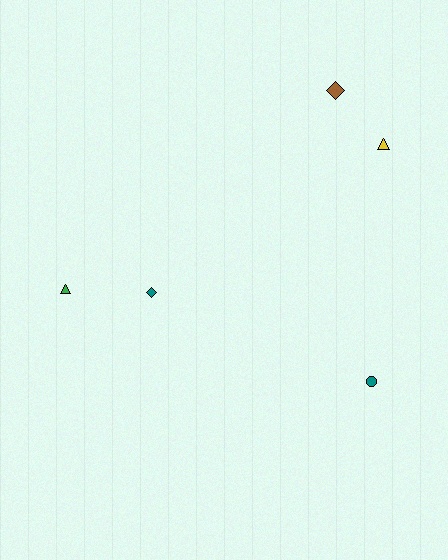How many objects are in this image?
There are 5 objects.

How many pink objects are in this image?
There are no pink objects.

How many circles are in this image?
There is 1 circle.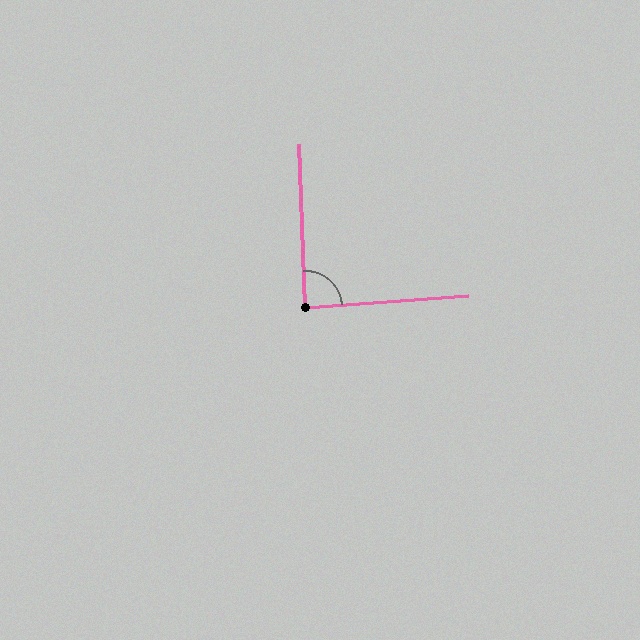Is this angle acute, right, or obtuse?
It is approximately a right angle.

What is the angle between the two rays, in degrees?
Approximately 88 degrees.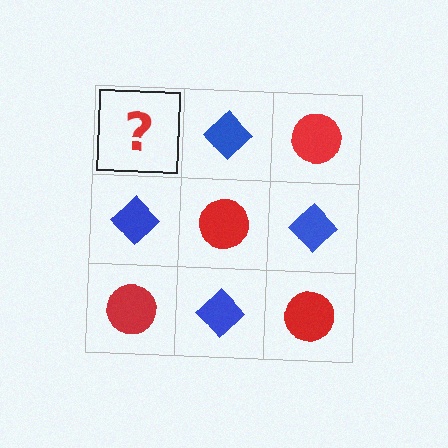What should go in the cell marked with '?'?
The missing cell should contain a red circle.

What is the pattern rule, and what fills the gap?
The rule is that it alternates red circle and blue diamond in a checkerboard pattern. The gap should be filled with a red circle.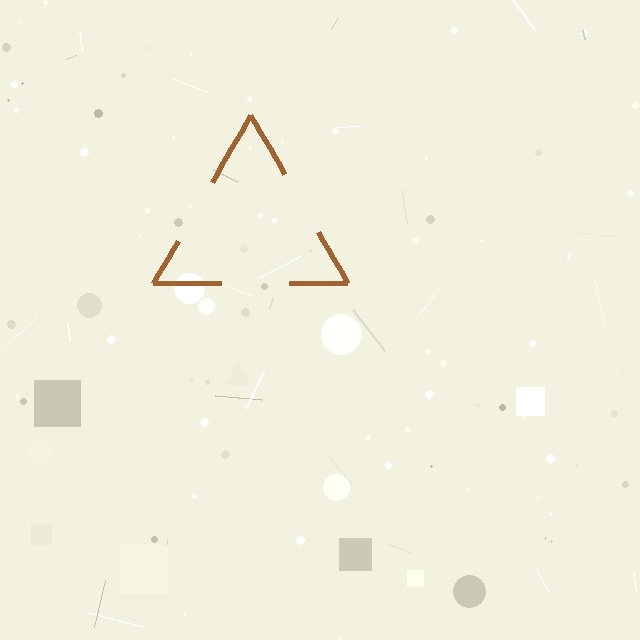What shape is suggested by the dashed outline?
The dashed outline suggests a triangle.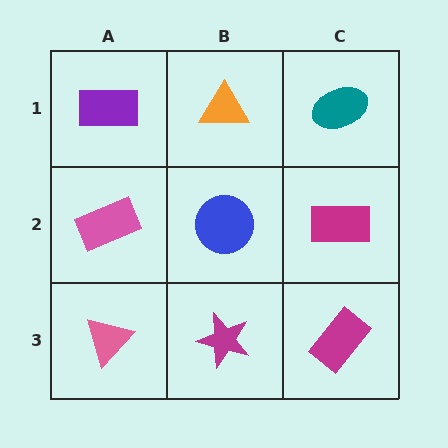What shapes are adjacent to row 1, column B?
A blue circle (row 2, column B), a purple rectangle (row 1, column A), a teal ellipse (row 1, column C).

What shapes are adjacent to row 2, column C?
A teal ellipse (row 1, column C), a magenta rectangle (row 3, column C), a blue circle (row 2, column B).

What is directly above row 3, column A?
A pink rectangle.